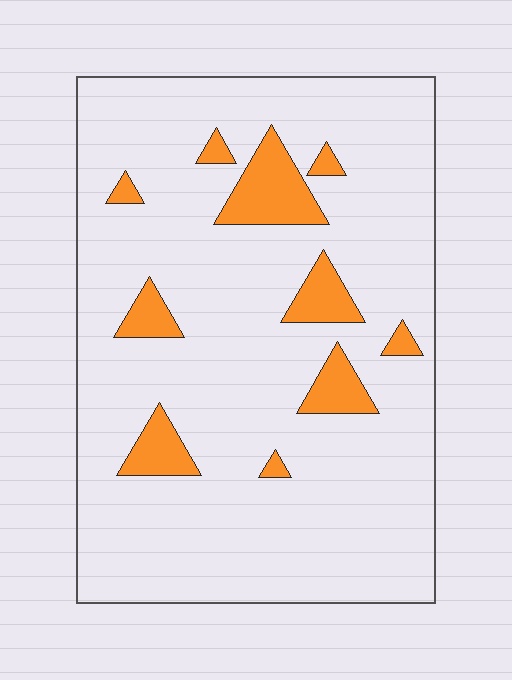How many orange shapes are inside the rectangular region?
10.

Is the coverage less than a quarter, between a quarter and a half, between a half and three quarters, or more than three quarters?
Less than a quarter.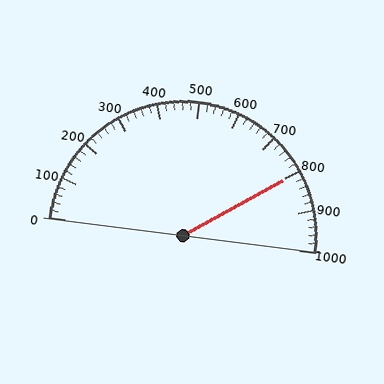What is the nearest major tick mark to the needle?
The nearest major tick mark is 800.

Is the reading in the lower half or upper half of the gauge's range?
The reading is in the upper half of the range (0 to 1000).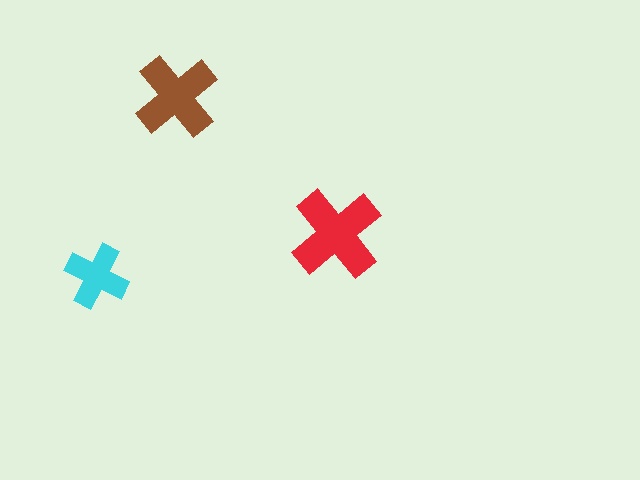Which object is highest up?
The brown cross is topmost.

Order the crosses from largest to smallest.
the red one, the brown one, the cyan one.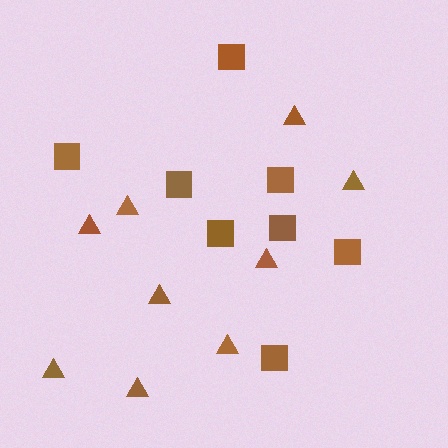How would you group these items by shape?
There are 2 groups: one group of squares (8) and one group of triangles (9).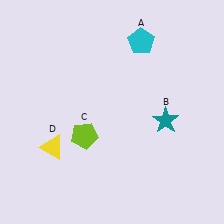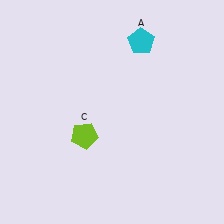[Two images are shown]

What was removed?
The yellow triangle (D), the teal star (B) were removed in Image 2.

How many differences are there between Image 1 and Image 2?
There are 2 differences between the two images.